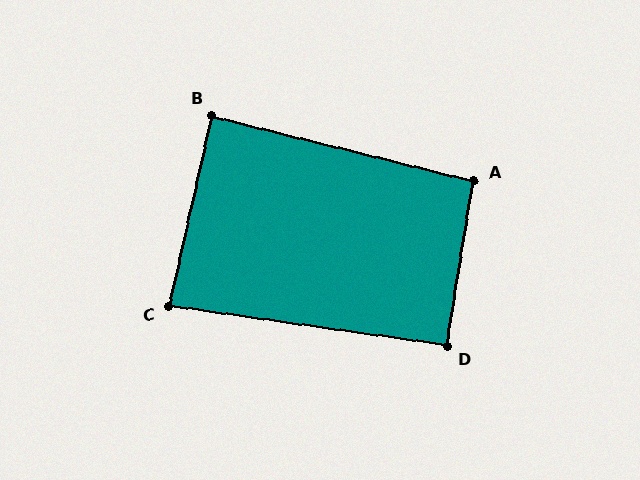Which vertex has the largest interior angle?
A, at approximately 95 degrees.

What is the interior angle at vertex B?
Approximately 89 degrees (approximately right).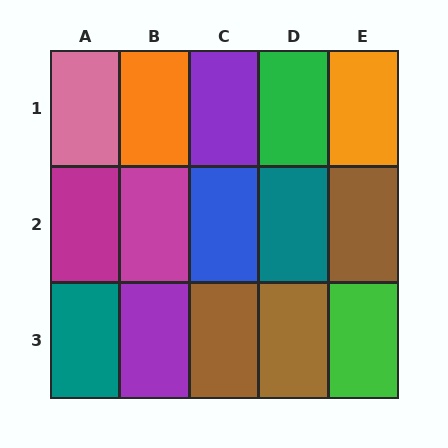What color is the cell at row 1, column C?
Purple.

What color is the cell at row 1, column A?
Pink.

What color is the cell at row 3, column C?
Brown.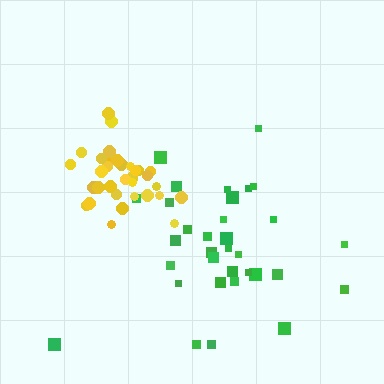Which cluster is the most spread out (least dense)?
Green.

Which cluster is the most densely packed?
Yellow.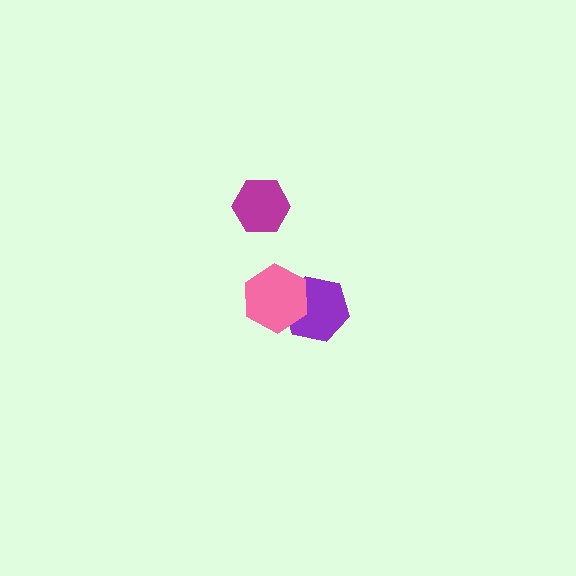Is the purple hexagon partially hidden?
Yes, it is partially covered by another shape.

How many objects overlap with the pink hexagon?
1 object overlaps with the pink hexagon.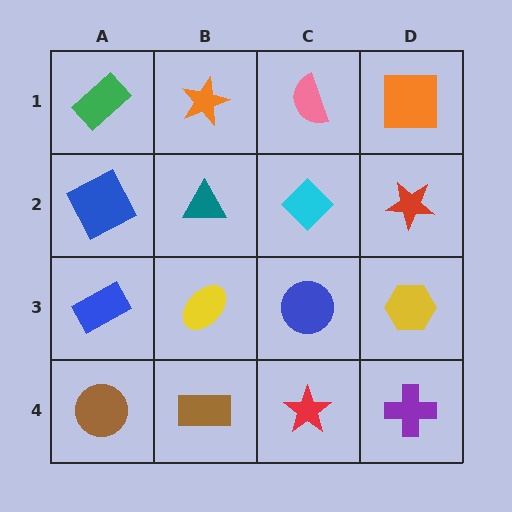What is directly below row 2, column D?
A yellow hexagon.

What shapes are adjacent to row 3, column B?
A teal triangle (row 2, column B), a brown rectangle (row 4, column B), a blue rectangle (row 3, column A), a blue circle (row 3, column C).